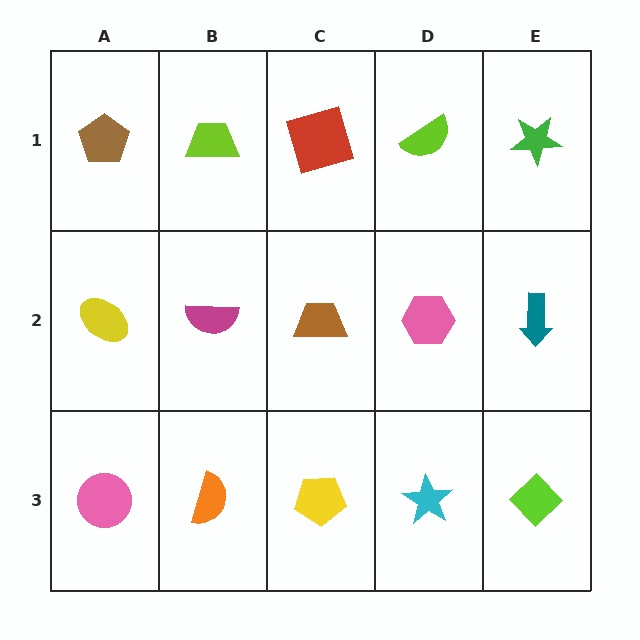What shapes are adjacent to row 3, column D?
A pink hexagon (row 2, column D), a yellow pentagon (row 3, column C), a lime diamond (row 3, column E).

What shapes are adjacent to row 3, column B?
A magenta semicircle (row 2, column B), a pink circle (row 3, column A), a yellow pentagon (row 3, column C).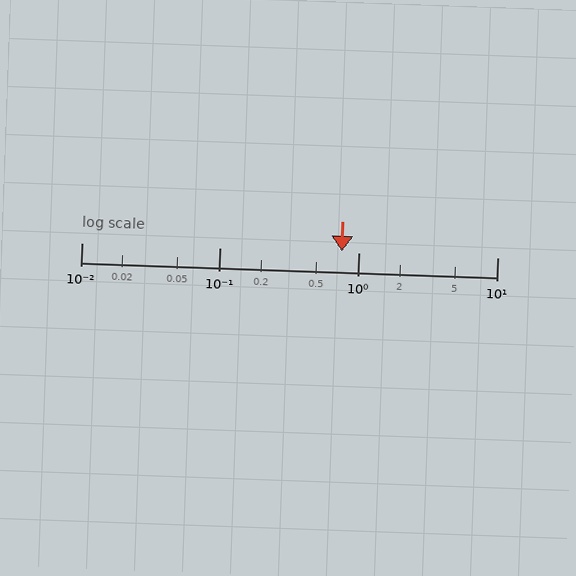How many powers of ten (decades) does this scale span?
The scale spans 3 decades, from 0.01 to 10.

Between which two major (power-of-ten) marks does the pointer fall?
The pointer is between 0.1 and 1.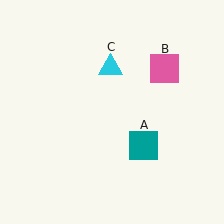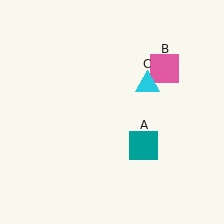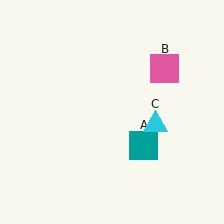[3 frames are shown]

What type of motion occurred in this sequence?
The cyan triangle (object C) rotated clockwise around the center of the scene.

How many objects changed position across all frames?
1 object changed position: cyan triangle (object C).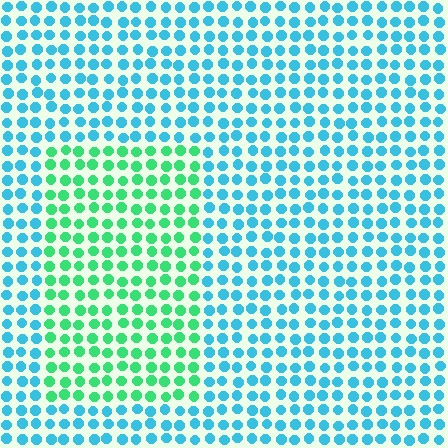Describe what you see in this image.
The image is filled with small cyan elements in a uniform arrangement. A rectangle-shaped region is visible where the elements are tinted to a slightly different hue, forming a subtle color boundary.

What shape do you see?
I see a rectangle.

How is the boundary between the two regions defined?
The boundary is defined purely by a slight shift in hue (about 49 degrees). Spacing, size, and orientation are identical on both sides.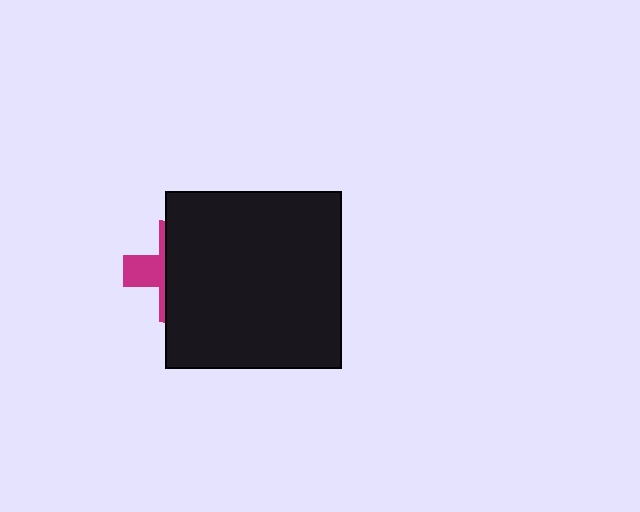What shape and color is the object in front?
The object in front is a black square.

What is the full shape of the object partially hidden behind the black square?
The partially hidden object is a magenta cross.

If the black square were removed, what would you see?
You would see the complete magenta cross.